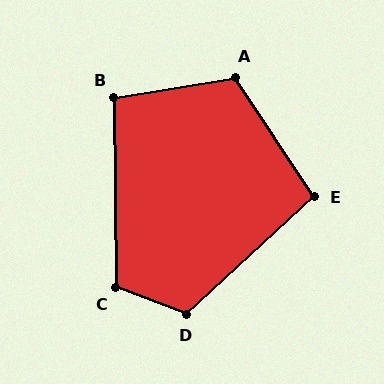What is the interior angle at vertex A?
Approximately 114 degrees (obtuse).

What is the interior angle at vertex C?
Approximately 111 degrees (obtuse).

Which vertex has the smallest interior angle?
B, at approximately 99 degrees.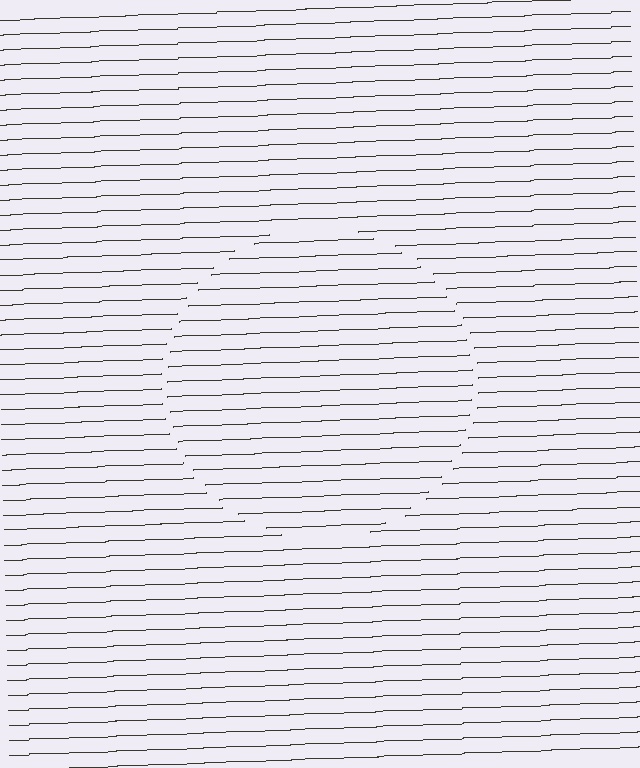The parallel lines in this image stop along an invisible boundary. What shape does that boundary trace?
An illusory circle. The interior of the shape contains the same grating, shifted by half a period — the contour is defined by the phase discontinuity where line-ends from the inner and outer gratings abut.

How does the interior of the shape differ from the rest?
The interior of the shape contains the same grating, shifted by half a period — the contour is defined by the phase discontinuity where line-ends from the inner and outer gratings abut.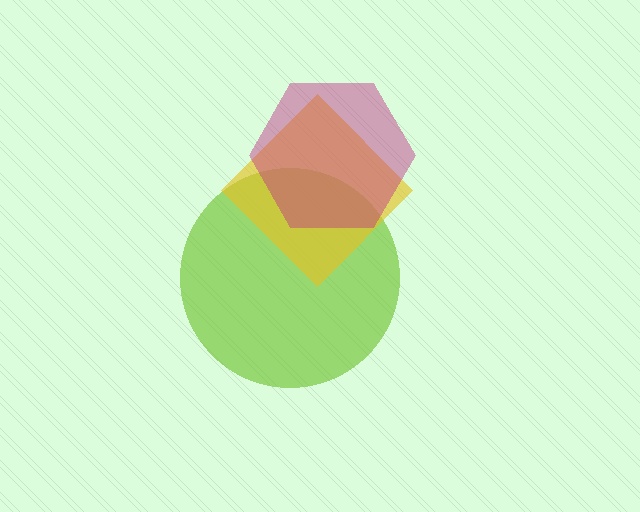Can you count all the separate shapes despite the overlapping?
Yes, there are 3 separate shapes.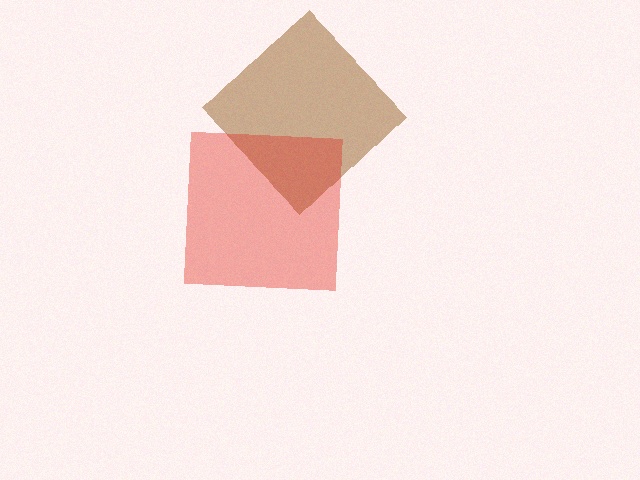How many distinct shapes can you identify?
There are 2 distinct shapes: a brown diamond, a red square.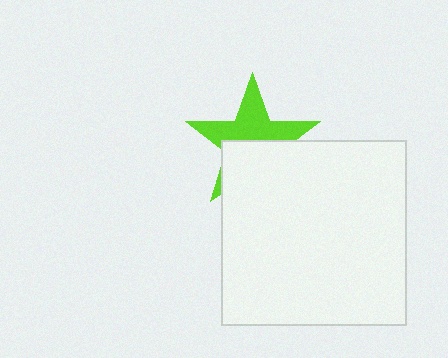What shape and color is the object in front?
The object in front is a white square.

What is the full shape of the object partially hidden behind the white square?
The partially hidden object is a lime star.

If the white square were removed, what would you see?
You would see the complete lime star.